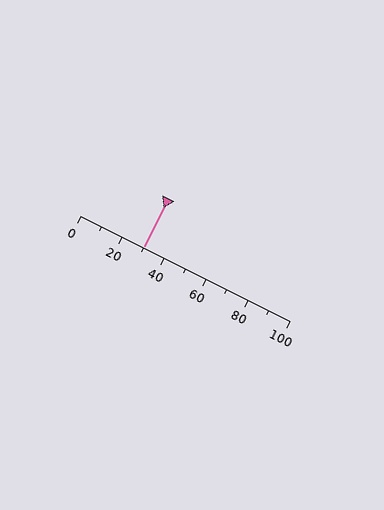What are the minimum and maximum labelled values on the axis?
The axis runs from 0 to 100.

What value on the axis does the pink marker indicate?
The marker indicates approximately 30.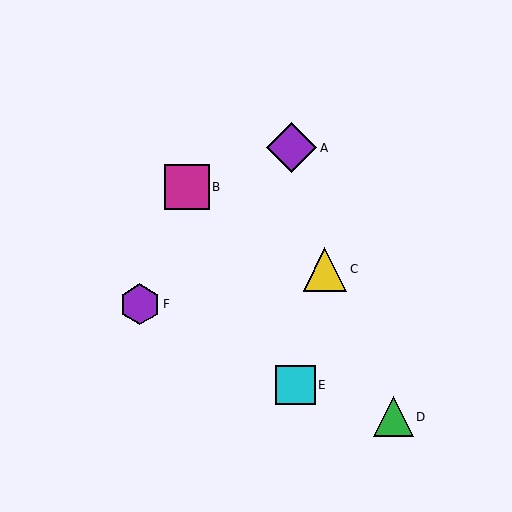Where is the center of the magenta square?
The center of the magenta square is at (187, 187).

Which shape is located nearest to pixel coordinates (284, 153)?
The purple diamond (labeled A) at (292, 148) is nearest to that location.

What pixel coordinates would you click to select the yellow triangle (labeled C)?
Click at (325, 269) to select the yellow triangle C.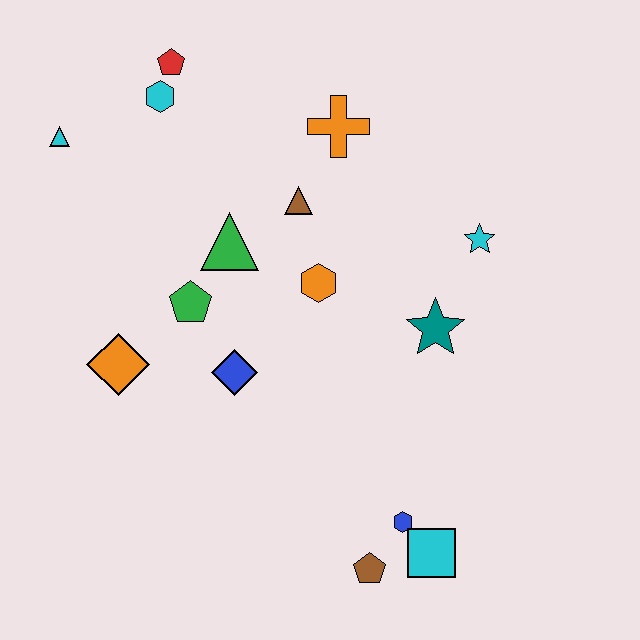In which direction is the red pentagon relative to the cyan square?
The red pentagon is above the cyan square.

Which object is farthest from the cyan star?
The cyan triangle is farthest from the cyan star.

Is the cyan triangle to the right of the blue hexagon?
No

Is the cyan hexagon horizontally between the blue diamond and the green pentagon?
No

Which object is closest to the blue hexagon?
The cyan square is closest to the blue hexagon.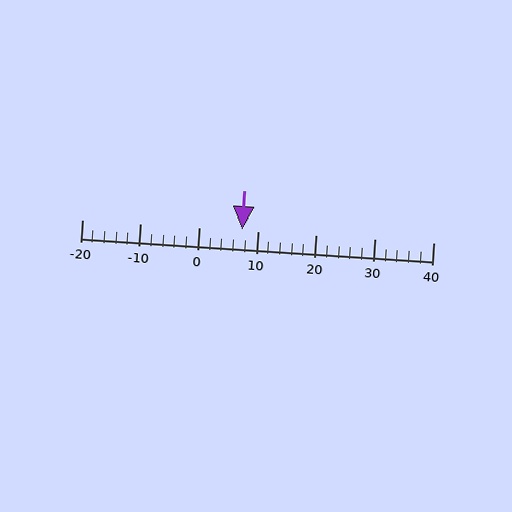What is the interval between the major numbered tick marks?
The major tick marks are spaced 10 units apart.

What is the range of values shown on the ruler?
The ruler shows values from -20 to 40.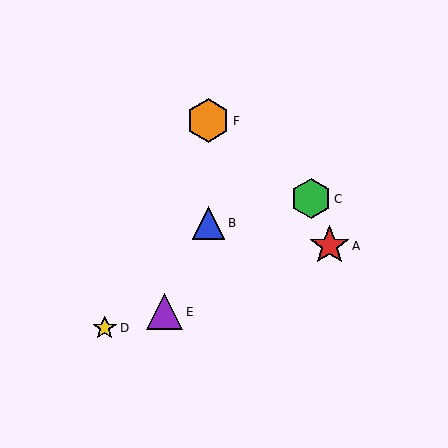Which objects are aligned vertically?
Objects B, F are aligned vertically.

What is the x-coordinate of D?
Object D is at x≈105.